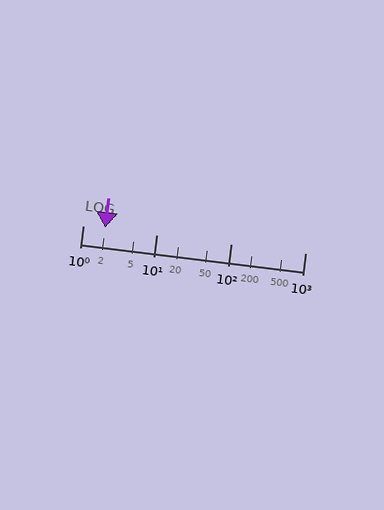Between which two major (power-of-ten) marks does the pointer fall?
The pointer is between 1 and 10.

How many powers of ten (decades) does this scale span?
The scale spans 3 decades, from 1 to 1000.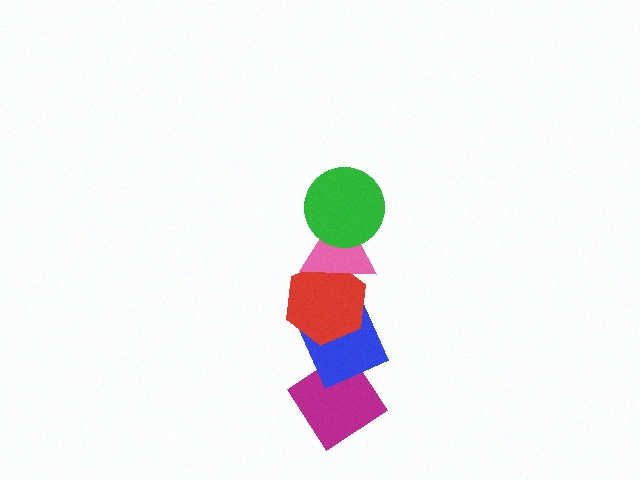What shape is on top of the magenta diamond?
The blue diamond is on top of the magenta diamond.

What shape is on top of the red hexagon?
The pink triangle is on top of the red hexagon.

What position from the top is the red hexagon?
The red hexagon is 3rd from the top.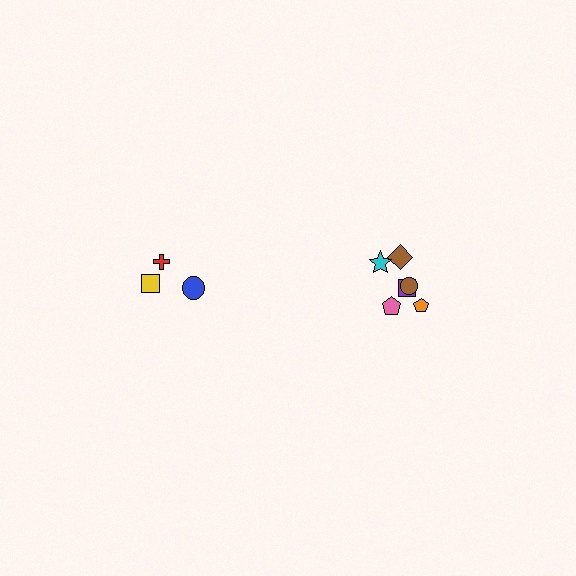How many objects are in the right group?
There are 6 objects.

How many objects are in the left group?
There are 3 objects.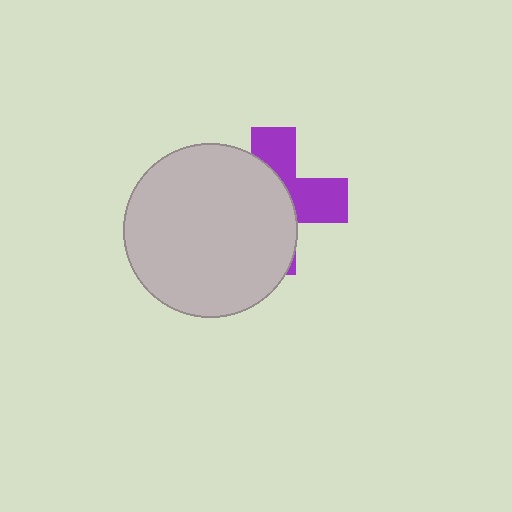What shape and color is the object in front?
The object in front is a light gray circle.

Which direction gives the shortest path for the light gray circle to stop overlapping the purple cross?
Moving left gives the shortest separation.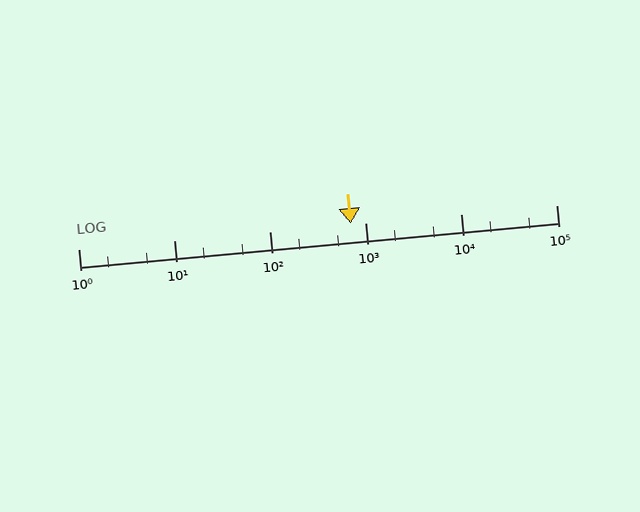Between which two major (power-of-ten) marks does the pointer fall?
The pointer is between 100 and 1000.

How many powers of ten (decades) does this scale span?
The scale spans 5 decades, from 1 to 100000.